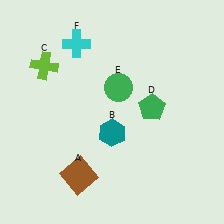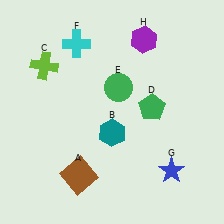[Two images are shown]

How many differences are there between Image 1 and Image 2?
There are 2 differences between the two images.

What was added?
A blue star (G), a purple hexagon (H) were added in Image 2.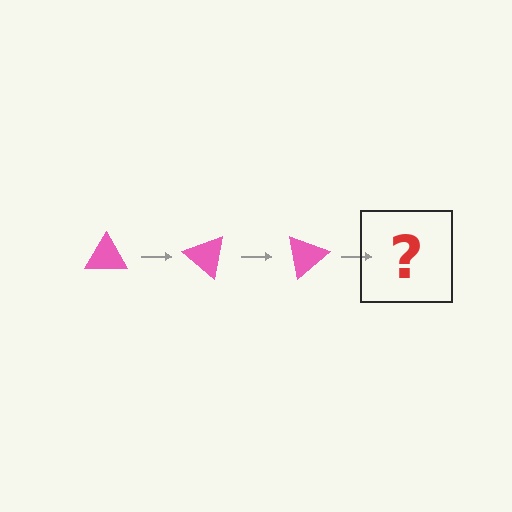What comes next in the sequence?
The next element should be a pink triangle rotated 120 degrees.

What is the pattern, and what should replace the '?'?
The pattern is that the triangle rotates 40 degrees each step. The '?' should be a pink triangle rotated 120 degrees.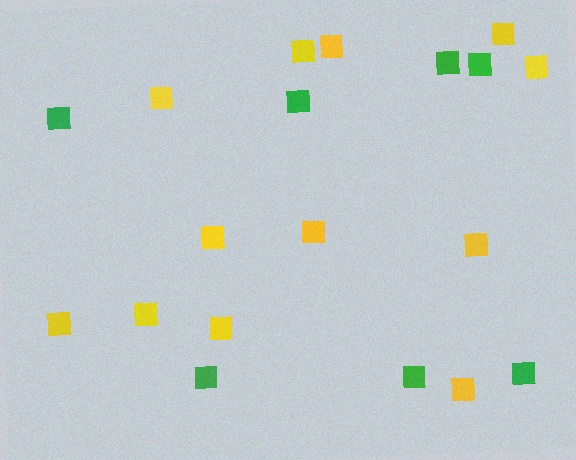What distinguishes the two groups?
There are 2 groups: one group of green squares (7) and one group of yellow squares (12).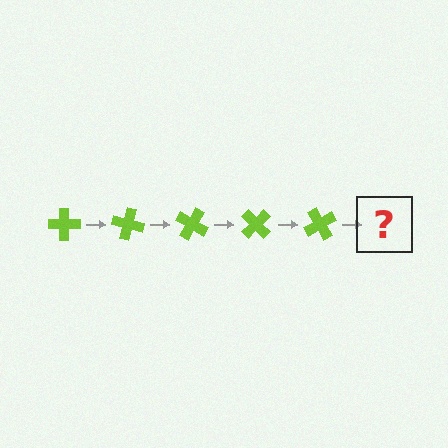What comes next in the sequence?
The next element should be a lime cross rotated 75 degrees.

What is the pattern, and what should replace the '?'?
The pattern is that the cross rotates 15 degrees each step. The '?' should be a lime cross rotated 75 degrees.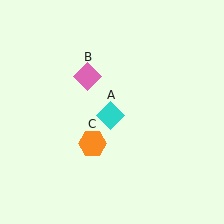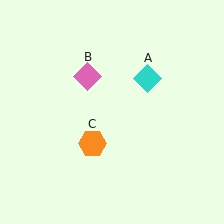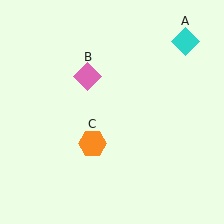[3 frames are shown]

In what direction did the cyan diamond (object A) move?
The cyan diamond (object A) moved up and to the right.